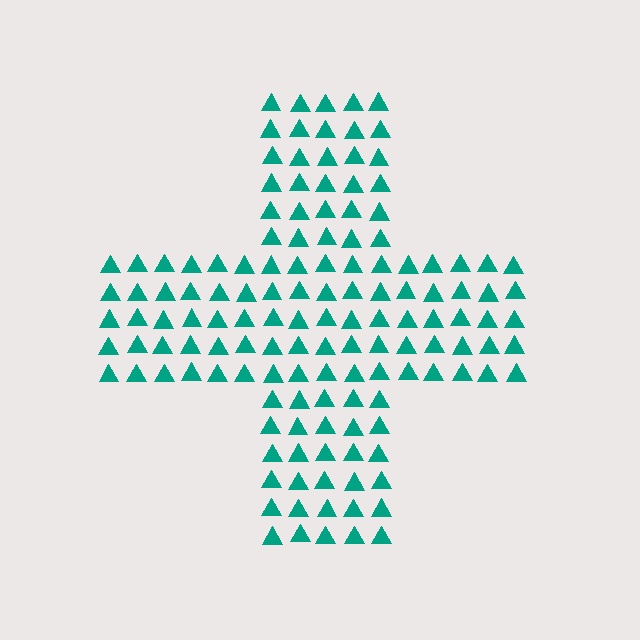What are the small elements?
The small elements are triangles.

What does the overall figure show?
The overall figure shows a cross.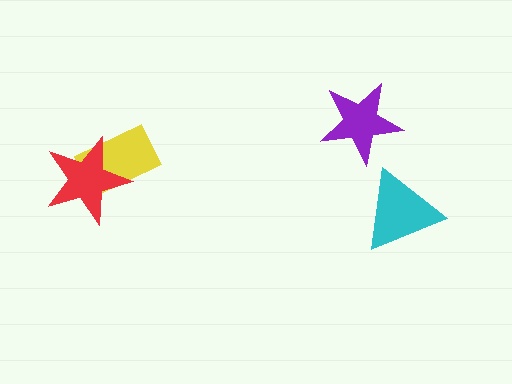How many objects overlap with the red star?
1 object overlaps with the red star.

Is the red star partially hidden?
No, no other shape covers it.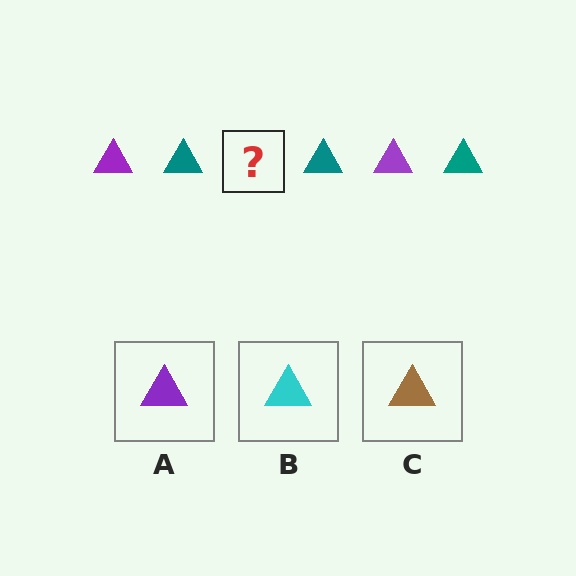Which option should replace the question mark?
Option A.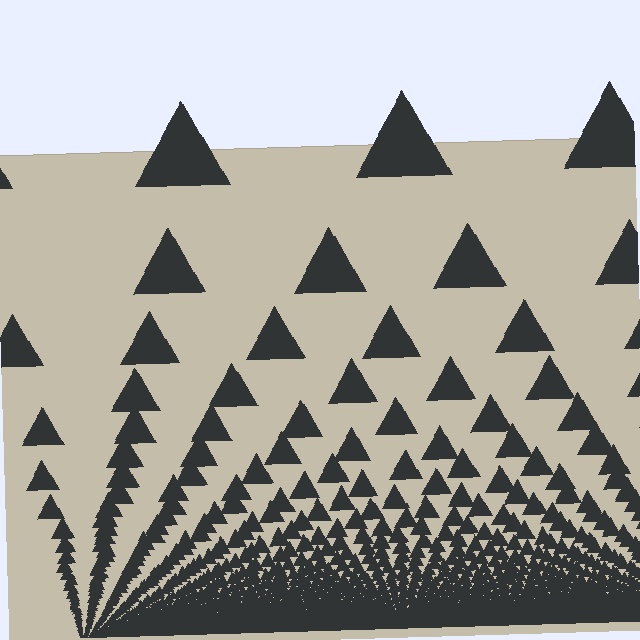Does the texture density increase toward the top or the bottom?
Density increases toward the bottom.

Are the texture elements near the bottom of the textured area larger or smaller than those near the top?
Smaller. The gradient is inverted — elements near the bottom are smaller and denser.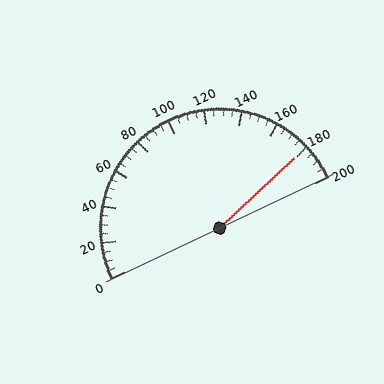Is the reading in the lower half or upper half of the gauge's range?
The reading is in the upper half of the range (0 to 200).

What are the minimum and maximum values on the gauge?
The gauge ranges from 0 to 200.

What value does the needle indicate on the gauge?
The needle indicates approximately 180.